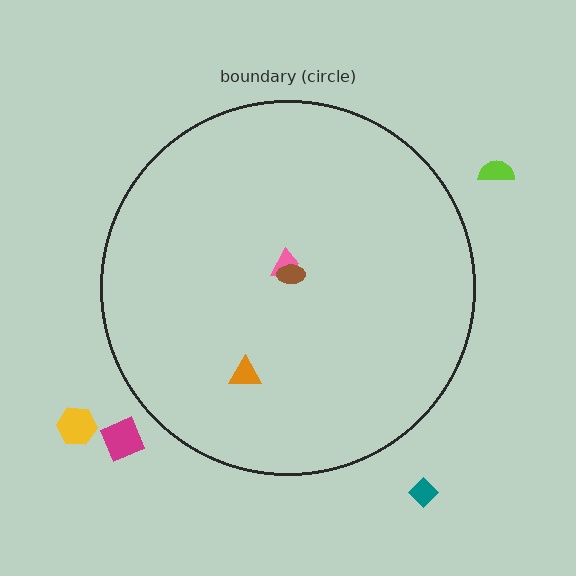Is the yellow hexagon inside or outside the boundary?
Outside.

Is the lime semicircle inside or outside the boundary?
Outside.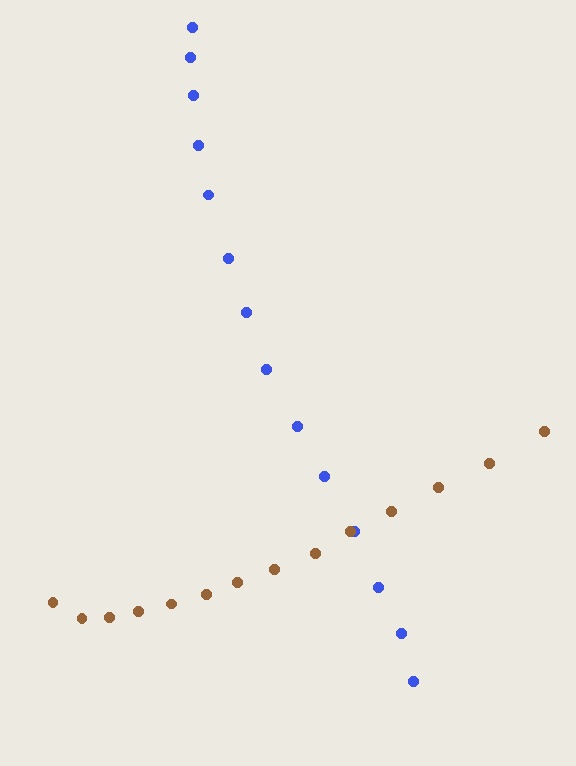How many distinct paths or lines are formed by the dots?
There are 2 distinct paths.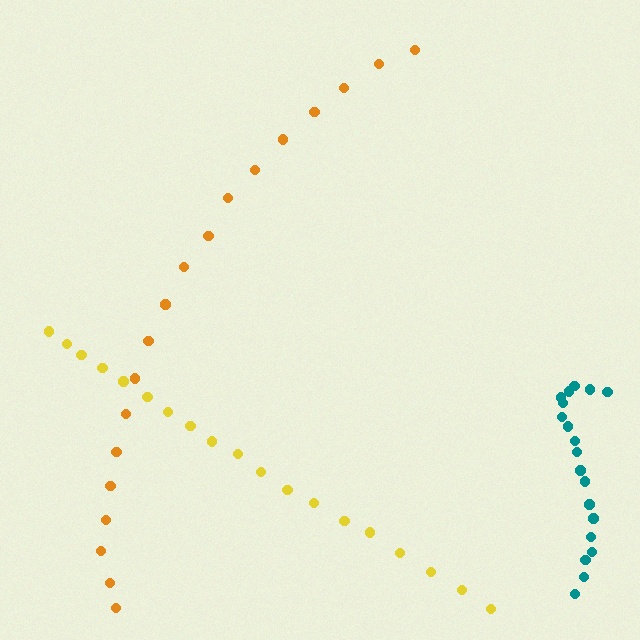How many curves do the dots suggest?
There are 3 distinct paths.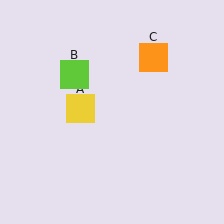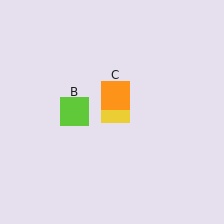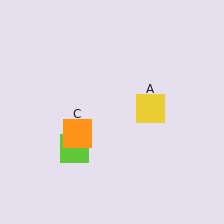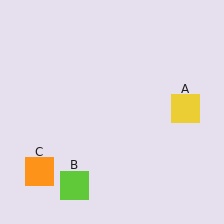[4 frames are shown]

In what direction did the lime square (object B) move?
The lime square (object B) moved down.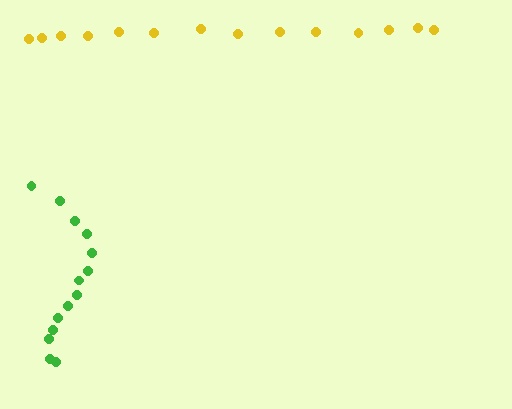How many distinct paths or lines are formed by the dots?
There are 2 distinct paths.